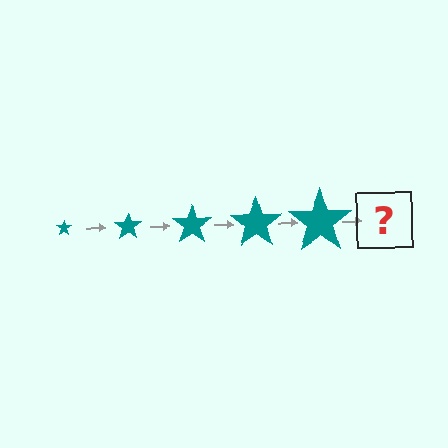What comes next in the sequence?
The next element should be a teal star, larger than the previous one.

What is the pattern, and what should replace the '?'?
The pattern is that the star gets progressively larger each step. The '?' should be a teal star, larger than the previous one.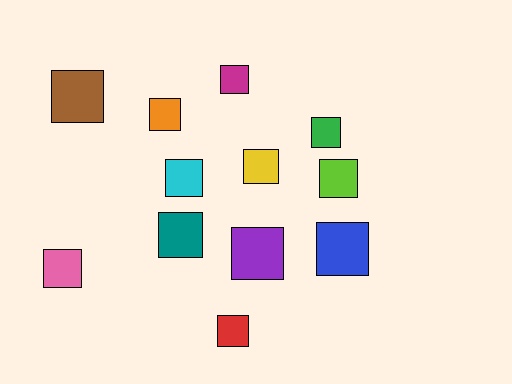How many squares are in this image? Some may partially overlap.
There are 12 squares.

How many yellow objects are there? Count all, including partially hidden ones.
There is 1 yellow object.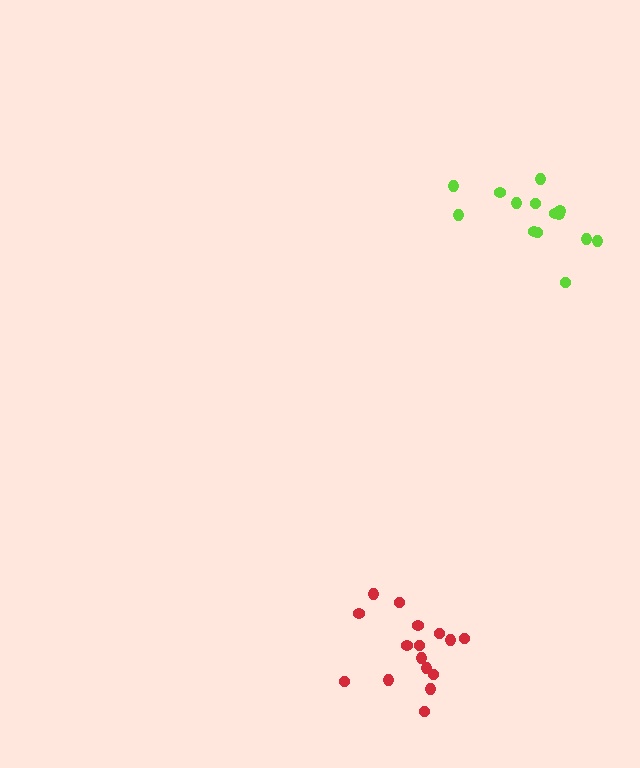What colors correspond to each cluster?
The clusters are colored: lime, red.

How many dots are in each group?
Group 1: 14 dots, Group 2: 16 dots (30 total).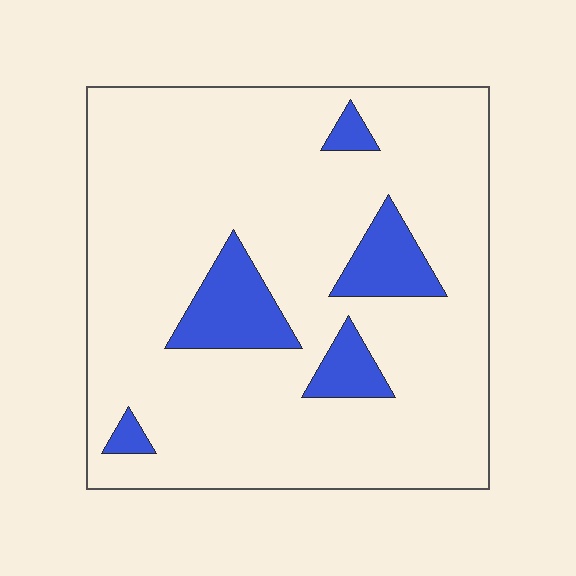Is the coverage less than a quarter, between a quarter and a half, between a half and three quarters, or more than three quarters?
Less than a quarter.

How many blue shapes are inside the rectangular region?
5.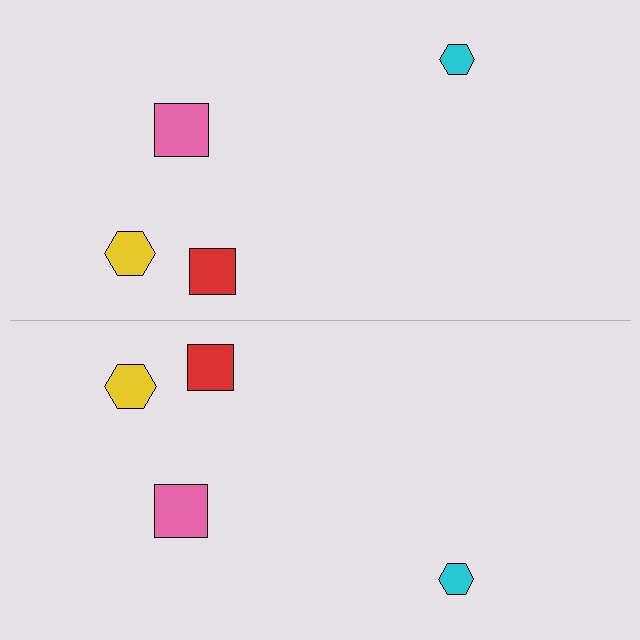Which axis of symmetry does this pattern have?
The pattern has a horizontal axis of symmetry running through the center of the image.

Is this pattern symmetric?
Yes, this pattern has bilateral (reflection) symmetry.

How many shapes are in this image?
There are 8 shapes in this image.